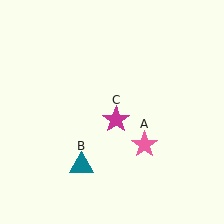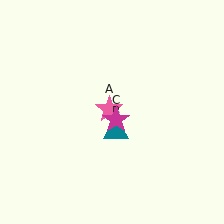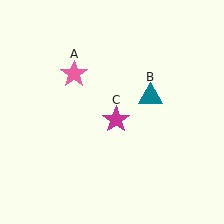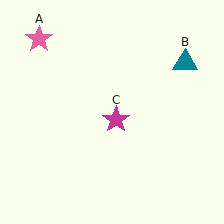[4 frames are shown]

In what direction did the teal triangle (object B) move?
The teal triangle (object B) moved up and to the right.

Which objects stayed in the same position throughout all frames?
Magenta star (object C) remained stationary.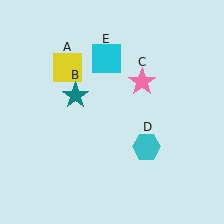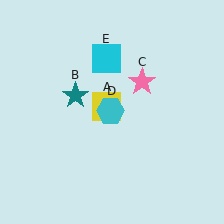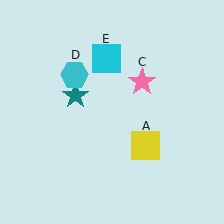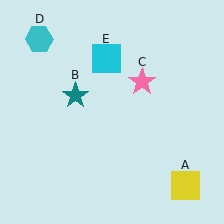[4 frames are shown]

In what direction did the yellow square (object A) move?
The yellow square (object A) moved down and to the right.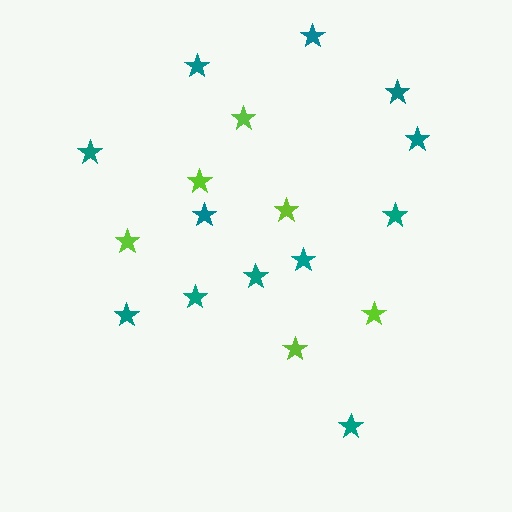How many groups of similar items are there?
There are 2 groups: one group of teal stars (12) and one group of lime stars (6).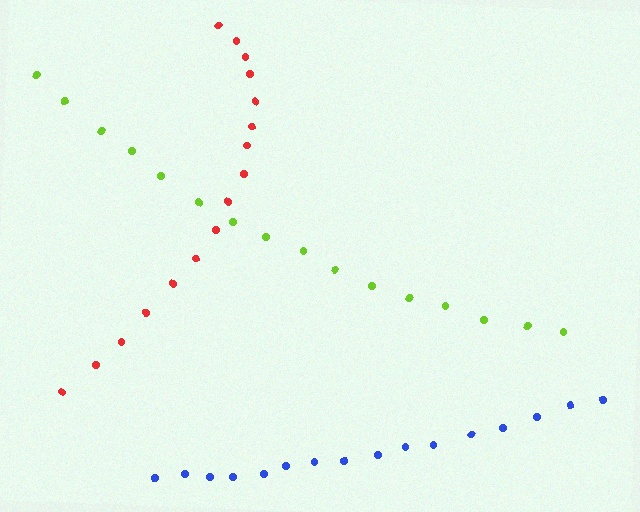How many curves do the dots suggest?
There are 3 distinct paths.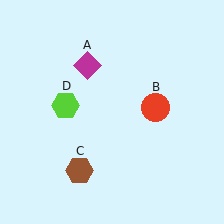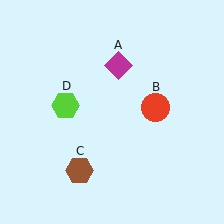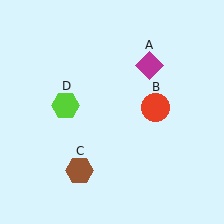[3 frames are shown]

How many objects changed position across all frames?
1 object changed position: magenta diamond (object A).